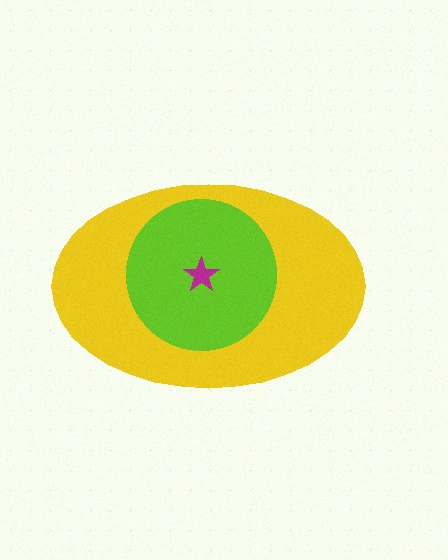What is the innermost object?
The magenta star.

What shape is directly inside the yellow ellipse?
The lime circle.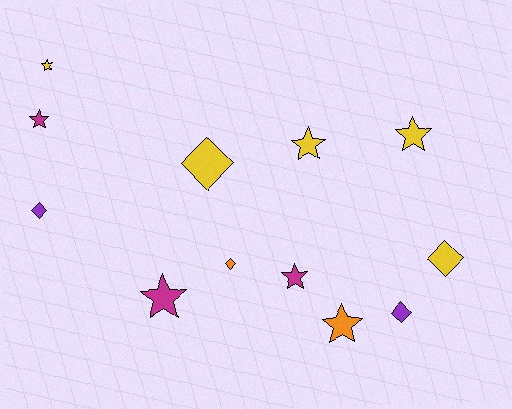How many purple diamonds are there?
There are 2 purple diamonds.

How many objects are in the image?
There are 12 objects.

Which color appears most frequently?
Yellow, with 5 objects.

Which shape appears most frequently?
Star, with 7 objects.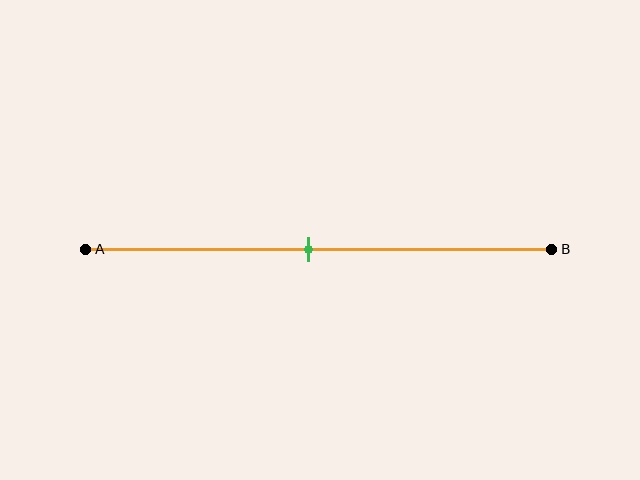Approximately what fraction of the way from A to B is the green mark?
The green mark is approximately 50% of the way from A to B.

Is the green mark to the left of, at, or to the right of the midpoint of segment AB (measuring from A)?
The green mark is approximately at the midpoint of segment AB.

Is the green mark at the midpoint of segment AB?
Yes, the mark is approximately at the midpoint.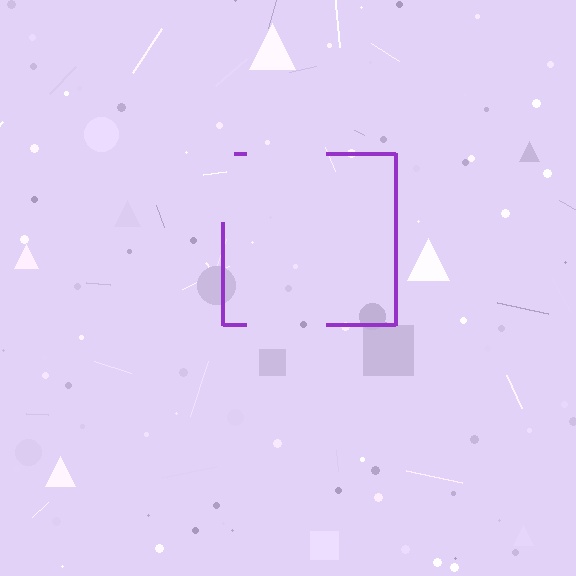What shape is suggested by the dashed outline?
The dashed outline suggests a square.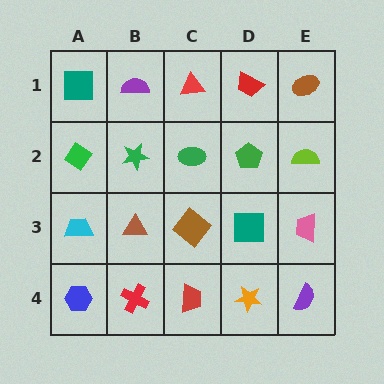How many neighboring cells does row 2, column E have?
3.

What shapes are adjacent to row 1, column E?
A lime semicircle (row 2, column E), a red trapezoid (row 1, column D).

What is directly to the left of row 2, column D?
A green ellipse.